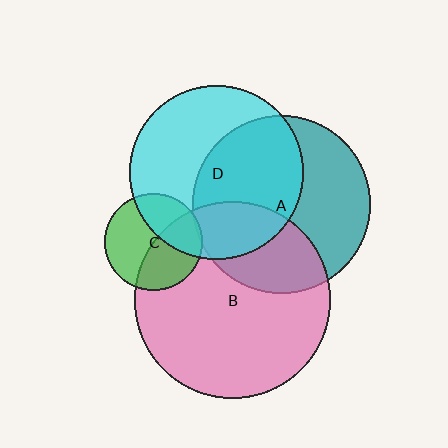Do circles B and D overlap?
Yes.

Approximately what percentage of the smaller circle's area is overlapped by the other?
Approximately 20%.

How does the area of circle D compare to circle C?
Approximately 3.2 times.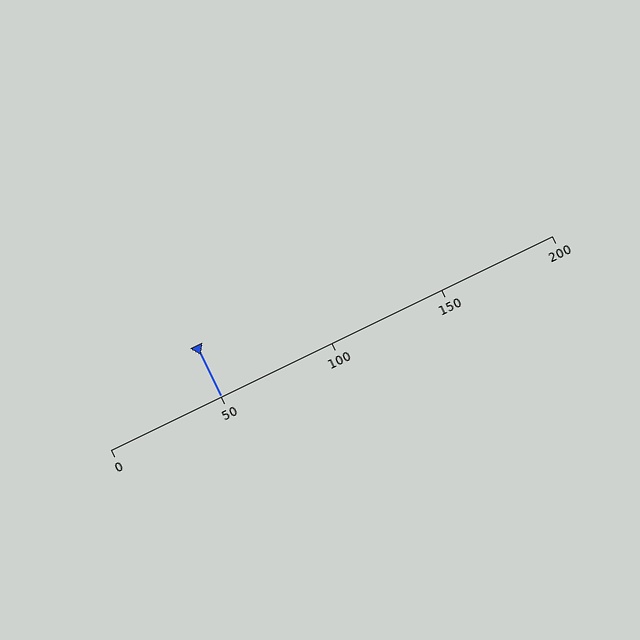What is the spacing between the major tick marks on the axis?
The major ticks are spaced 50 apart.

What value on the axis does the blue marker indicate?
The marker indicates approximately 50.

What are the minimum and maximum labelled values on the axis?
The axis runs from 0 to 200.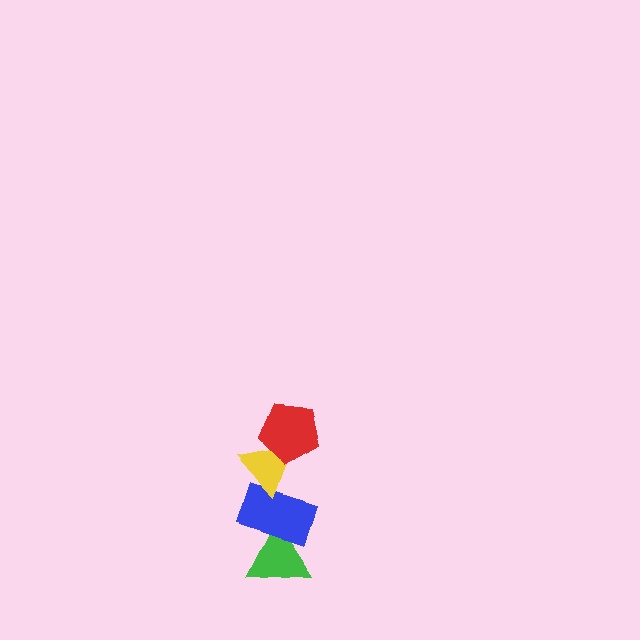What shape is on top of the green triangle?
The blue rectangle is on top of the green triangle.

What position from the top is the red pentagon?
The red pentagon is 1st from the top.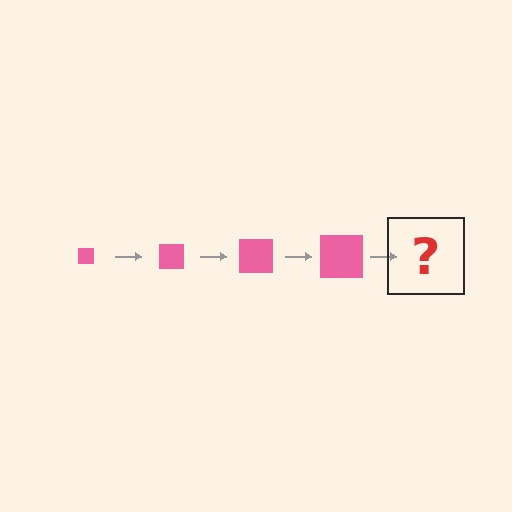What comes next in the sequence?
The next element should be a pink square, larger than the previous one.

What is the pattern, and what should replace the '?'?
The pattern is that the square gets progressively larger each step. The '?' should be a pink square, larger than the previous one.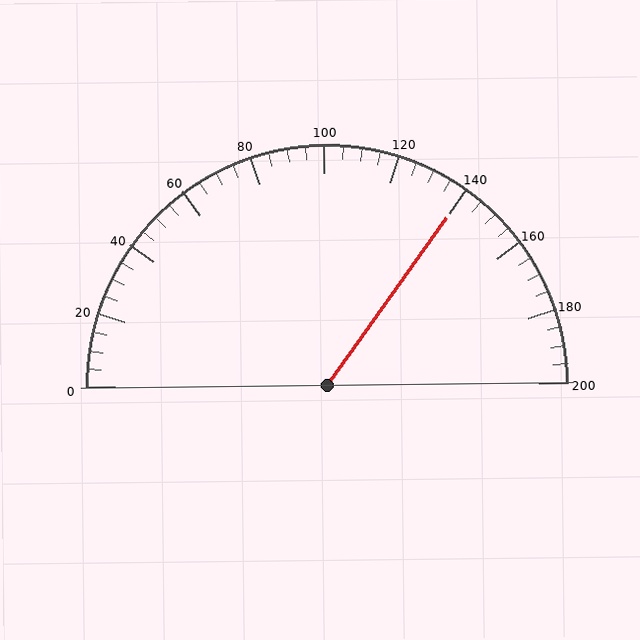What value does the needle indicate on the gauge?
The needle indicates approximately 140.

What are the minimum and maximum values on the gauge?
The gauge ranges from 0 to 200.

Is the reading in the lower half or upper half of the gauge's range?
The reading is in the upper half of the range (0 to 200).